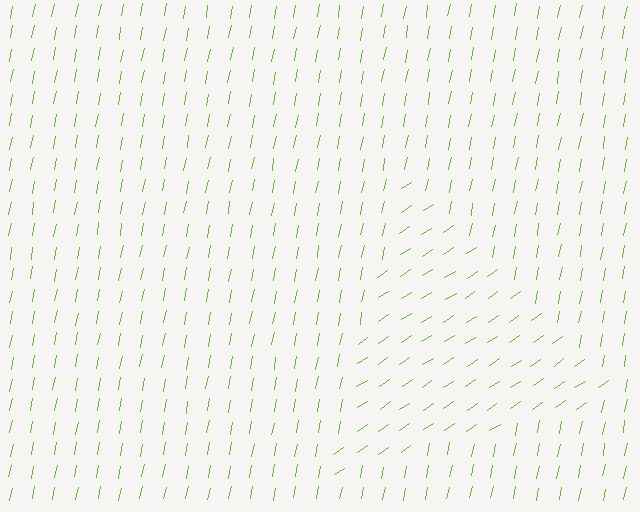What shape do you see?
I see a triangle.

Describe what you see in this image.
The image is filled with small lime line segments. A triangle region in the image has lines oriented differently from the surrounding lines, creating a visible texture boundary.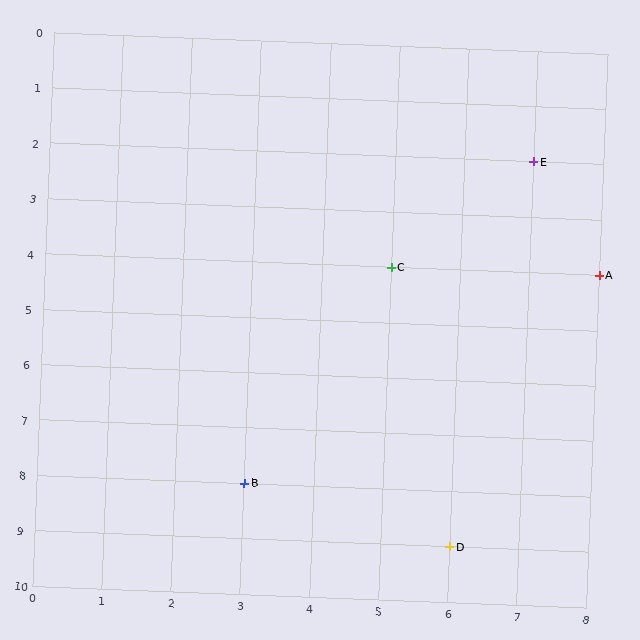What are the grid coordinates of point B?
Point B is at grid coordinates (3, 8).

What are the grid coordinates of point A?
Point A is at grid coordinates (8, 4).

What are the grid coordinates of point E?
Point E is at grid coordinates (7, 2).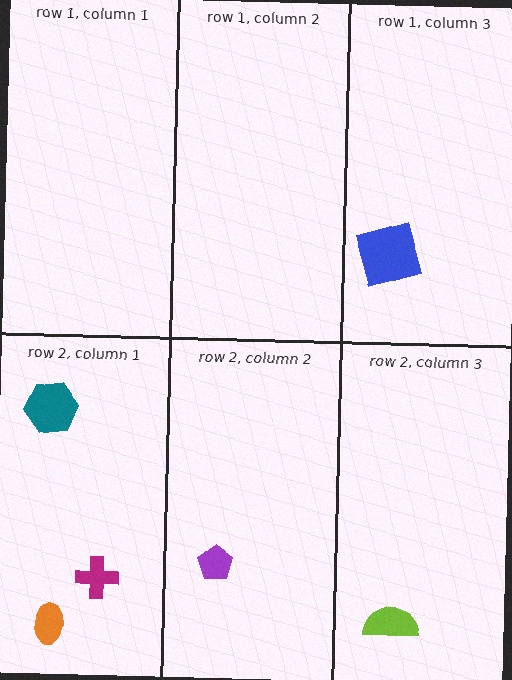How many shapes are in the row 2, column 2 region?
1.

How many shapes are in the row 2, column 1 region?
3.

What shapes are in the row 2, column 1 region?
The teal hexagon, the magenta cross, the orange ellipse.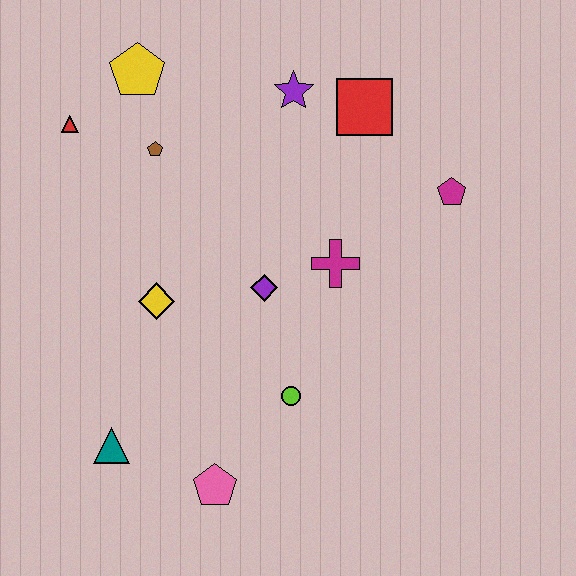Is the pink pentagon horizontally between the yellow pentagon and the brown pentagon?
No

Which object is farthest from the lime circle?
The yellow pentagon is farthest from the lime circle.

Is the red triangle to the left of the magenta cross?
Yes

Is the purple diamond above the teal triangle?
Yes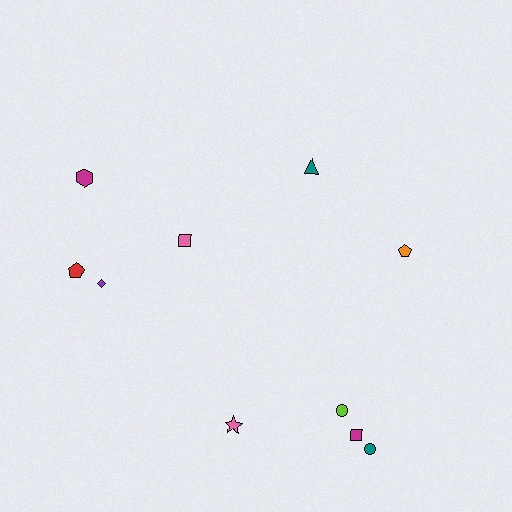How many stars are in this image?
There is 1 star.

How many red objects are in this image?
There is 1 red object.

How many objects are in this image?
There are 10 objects.